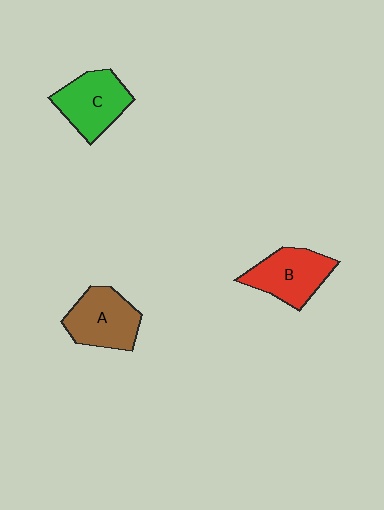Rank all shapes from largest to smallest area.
From largest to smallest: A (brown), C (green), B (red).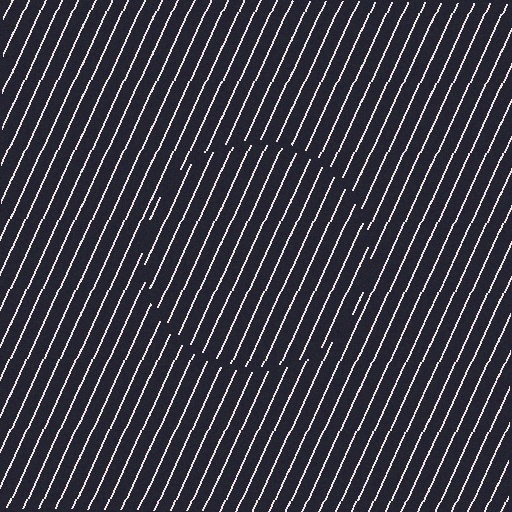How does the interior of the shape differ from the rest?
The interior of the shape contains the same grating, shifted by half a period — the contour is defined by the phase discontinuity where line-ends from the inner and outer gratings abut.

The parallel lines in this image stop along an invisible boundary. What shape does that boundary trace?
An illusory circle. The interior of the shape contains the same grating, shifted by half a period — the contour is defined by the phase discontinuity where line-ends from the inner and outer gratings abut.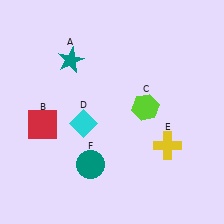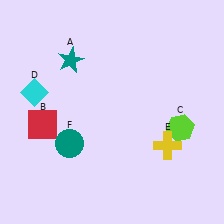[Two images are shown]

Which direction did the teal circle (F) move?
The teal circle (F) moved left.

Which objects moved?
The objects that moved are: the lime hexagon (C), the cyan diamond (D), the teal circle (F).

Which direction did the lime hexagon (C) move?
The lime hexagon (C) moved right.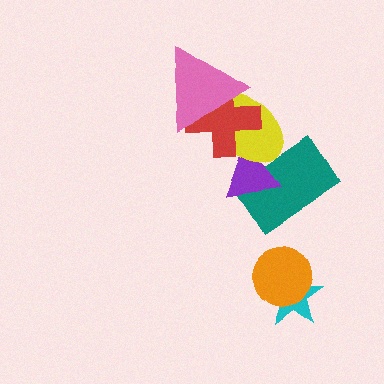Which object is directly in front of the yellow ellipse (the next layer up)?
The red cross is directly in front of the yellow ellipse.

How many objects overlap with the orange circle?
1 object overlaps with the orange circle.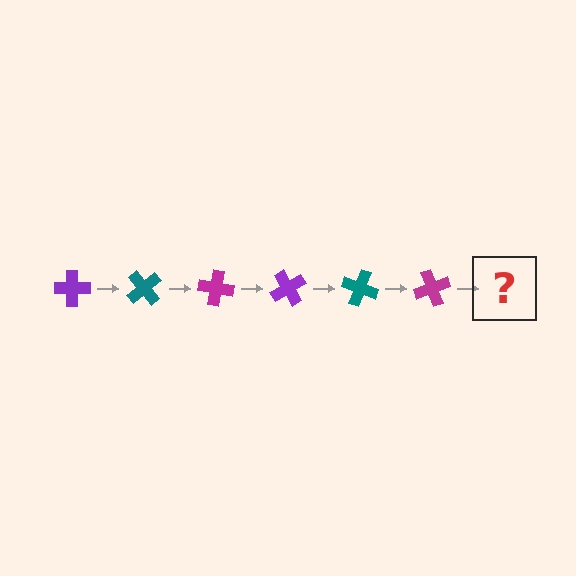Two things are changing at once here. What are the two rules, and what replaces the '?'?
The two rules are that it rotates 50 degrees each step and the color cycles through purple, teal, and magenta. The '?' should be a purple cross, rotated 300 degrees from the start.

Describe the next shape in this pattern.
It should be a purple cross, rotated 300 degrees from the start.